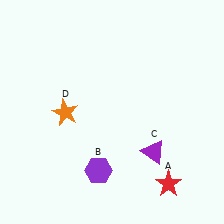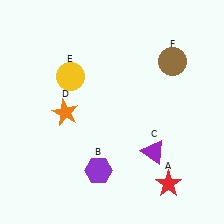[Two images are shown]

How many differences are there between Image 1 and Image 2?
There are 2 differences between the two images.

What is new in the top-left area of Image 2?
A yellow circle (E) was added in the top-left area of Image 2.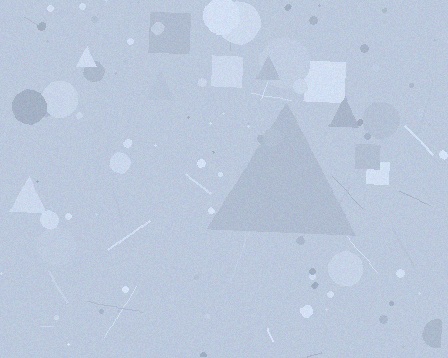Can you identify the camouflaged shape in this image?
The camouflaged shape is a triangle.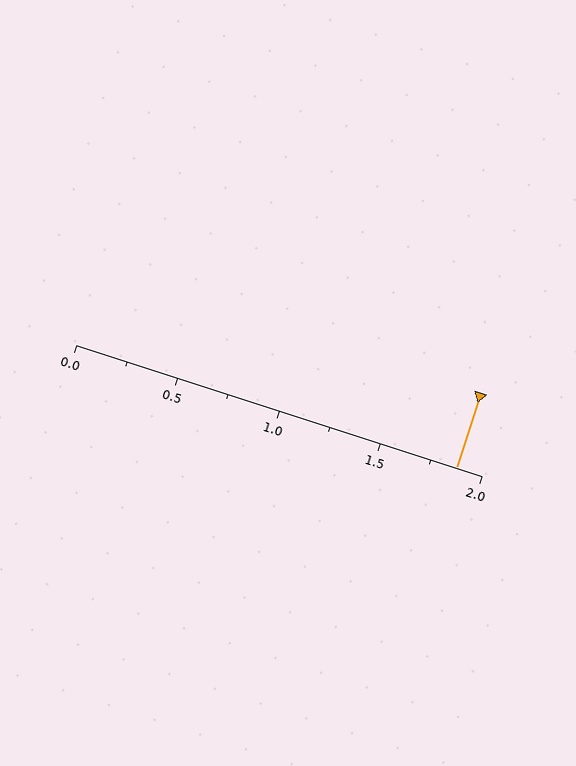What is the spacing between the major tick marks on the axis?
The major ticks are spaced 0.5 apart.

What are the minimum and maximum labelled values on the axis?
The axis runs from 0.0 to 2.0.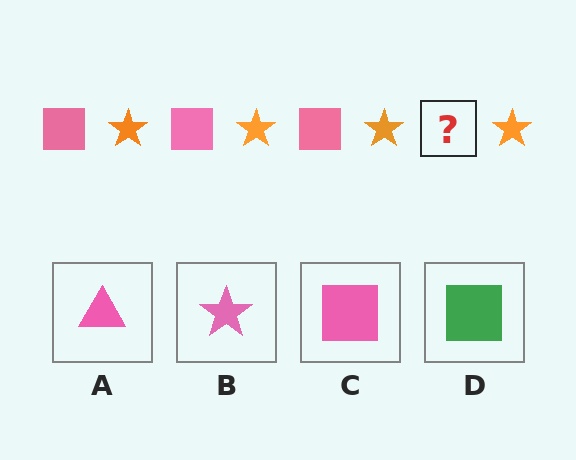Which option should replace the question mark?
Option C.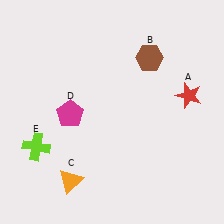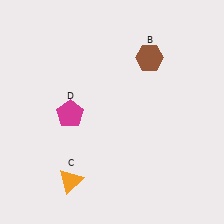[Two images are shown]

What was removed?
The red star (A), the lime cross (E) were removed in Image 2.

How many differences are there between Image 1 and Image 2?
There are 2 differences between the two images.